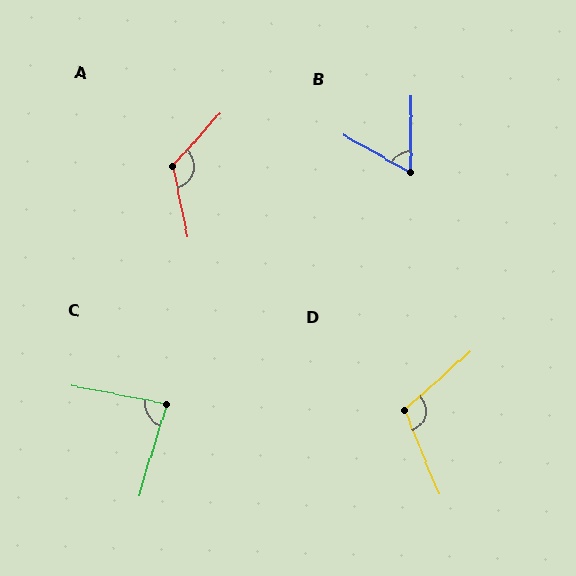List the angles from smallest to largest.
B (61°), C (84°), D (109°), A (126°).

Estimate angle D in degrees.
Approximately 109 degrees.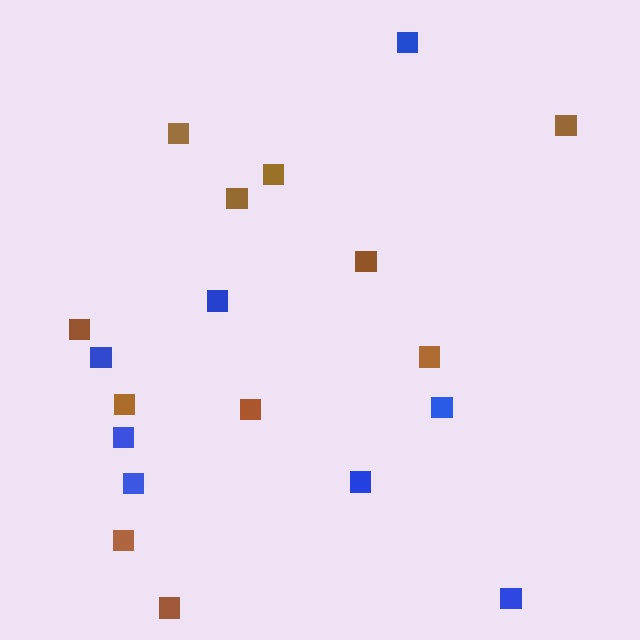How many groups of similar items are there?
There are 2 groups: one group of brown squares (11) and one group of blue squares (8).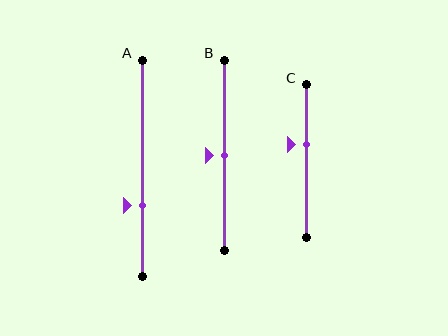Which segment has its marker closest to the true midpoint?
Segment B has its marker closest to the true midpoint.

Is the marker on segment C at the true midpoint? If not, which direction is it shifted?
No, the marker on segment C is shifted upward by about 11% of the segment length.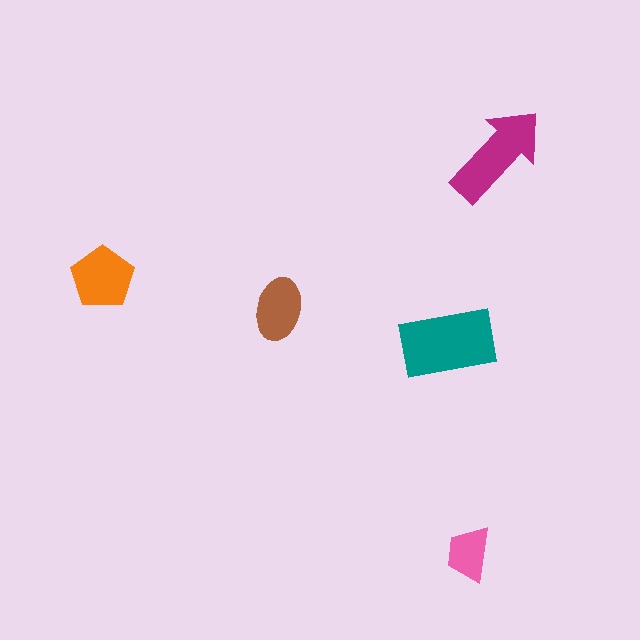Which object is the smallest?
The pink trapezoid.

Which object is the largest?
The teal rectangle.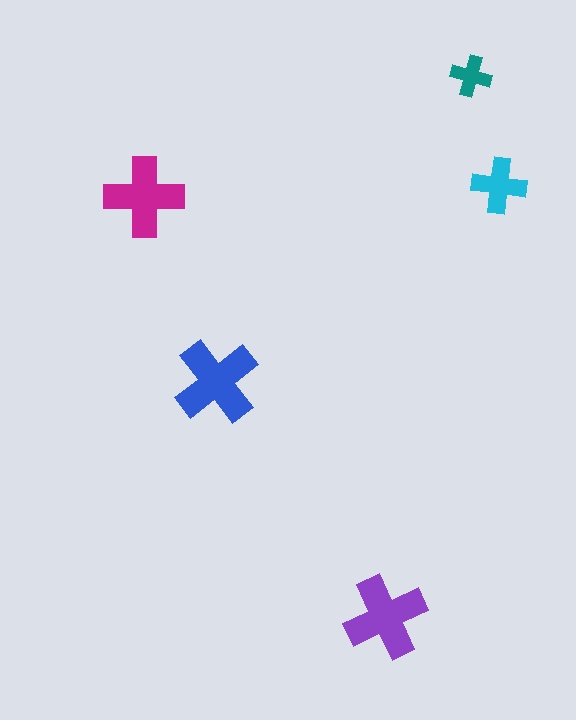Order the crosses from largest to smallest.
the blue one, the purple one, the magenta one, the cyan one, the teal one.